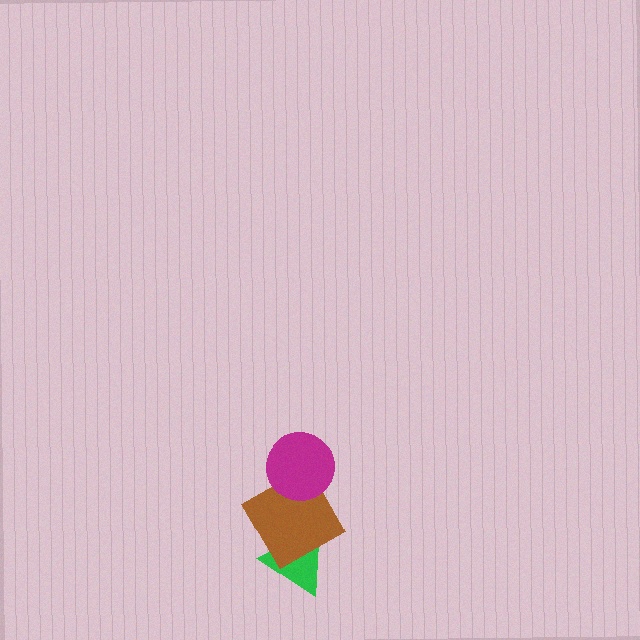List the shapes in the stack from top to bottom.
From top to bottom: the magenta circle, the brown square, the green triangle.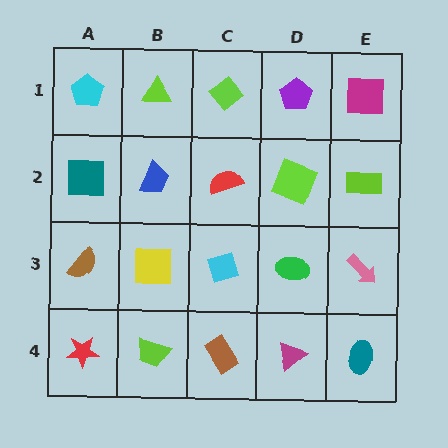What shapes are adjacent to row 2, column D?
A purple pentagon (row 1, column D), a green ellipse (row 3, column D), a red semicircle (row 2, column C), a lime rectangle (row 2, column E).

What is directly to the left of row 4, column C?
A lime trapezoid.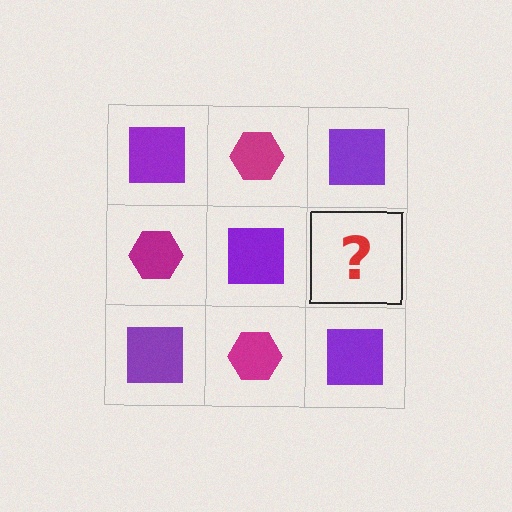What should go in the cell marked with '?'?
The missing cell should contain a magenta hexagon.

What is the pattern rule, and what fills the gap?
The rule is that it alternates purple square and magenta hexagon in a checkerboard pattern. The gap should be filled with a magenta hexagon.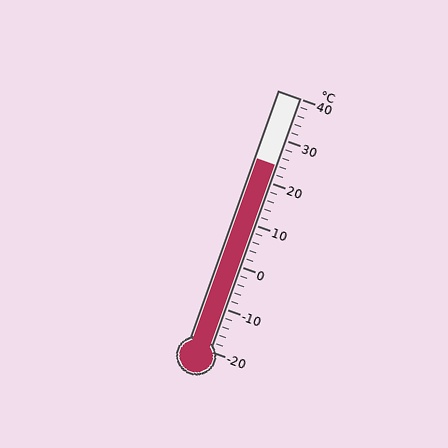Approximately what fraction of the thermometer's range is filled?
The thermometer is filled to approximately 75% of its range.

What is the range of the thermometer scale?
The thermometer scale ranges from -20°C to 40°C.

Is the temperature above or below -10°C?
The temperature is above -10°C.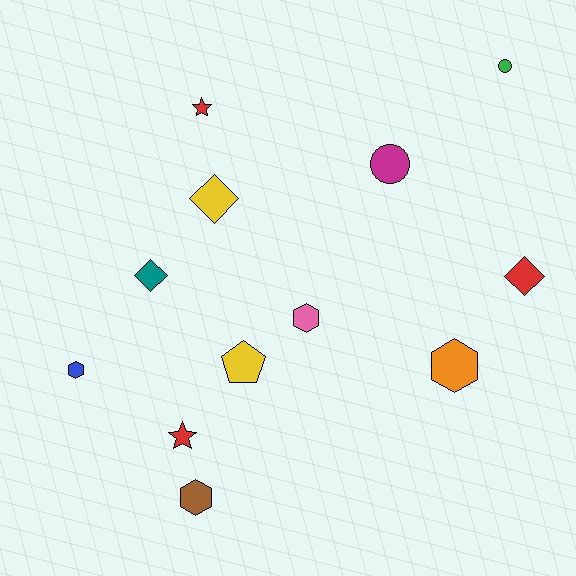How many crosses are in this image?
There are no crosses.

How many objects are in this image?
There are 12 objects.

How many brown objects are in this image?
There is 1 brown object.